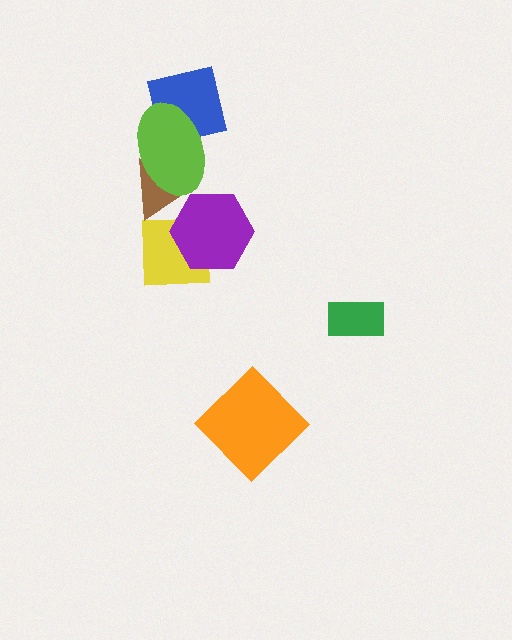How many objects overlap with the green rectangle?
0 objects overlap with the green rectangle.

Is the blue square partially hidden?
Yes, it is partially covered by another shape.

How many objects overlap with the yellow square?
2 objects overlap with the yellow square.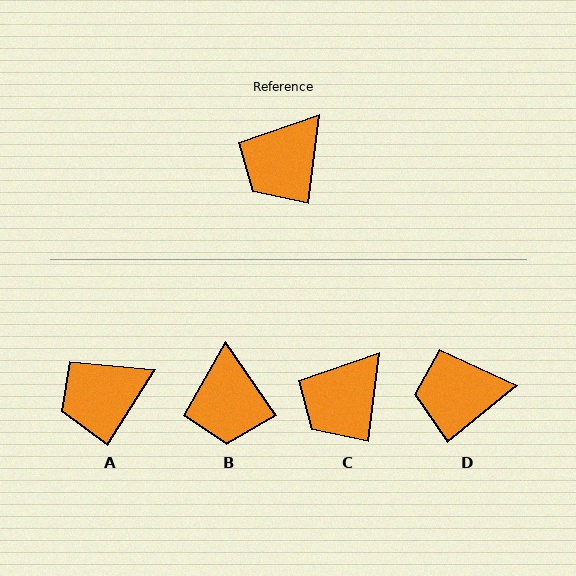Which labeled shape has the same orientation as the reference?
C.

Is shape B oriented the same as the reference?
No, it is off by about 41 degrees.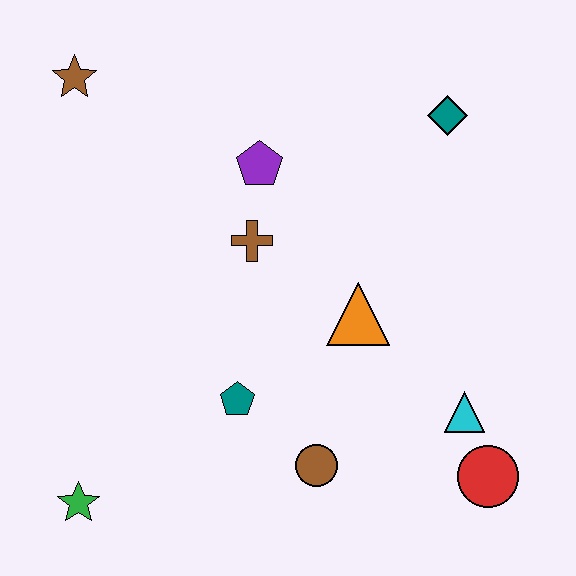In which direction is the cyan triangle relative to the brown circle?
The cyan triangle is to the right of the brown circle.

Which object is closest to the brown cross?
The purple pentagon is closest to the brown cross.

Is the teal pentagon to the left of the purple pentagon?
Yes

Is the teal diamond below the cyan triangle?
No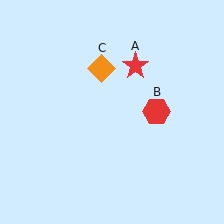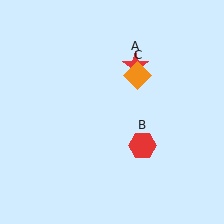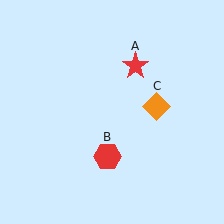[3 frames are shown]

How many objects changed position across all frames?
2 objects changed position: red hexagon (object B), orange diamond (object C).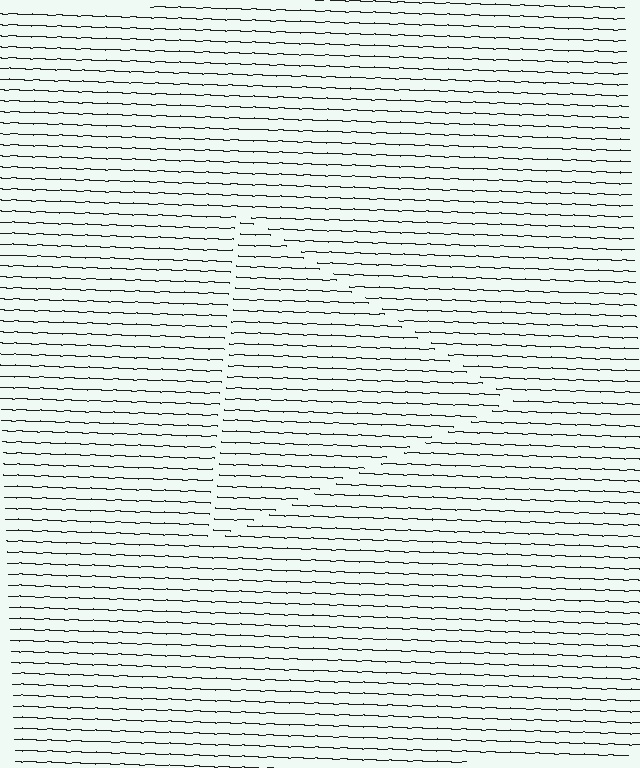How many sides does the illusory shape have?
3 sides — the line-ends trace a triangle.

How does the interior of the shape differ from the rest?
The interior of the shape contains the same grating, shifted by half a period — the contour is defined by the phase discontinuity where line-ends from the inner and outer gratings abut.